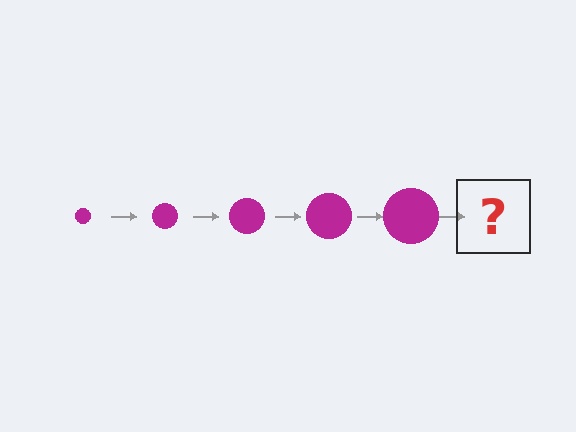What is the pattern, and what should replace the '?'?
The pattern is that the circle gets progressively larger each step. The '?' should be a magenta circle, larger than the previous one.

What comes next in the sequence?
The next element should be a magenta circle, larger than the previous one.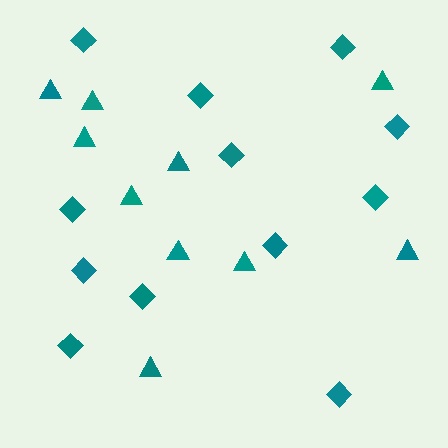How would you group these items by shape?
There are 2 groups: one group of triangles (10) and one group of diamonds (12).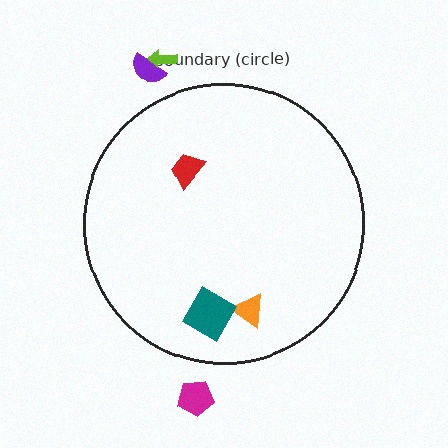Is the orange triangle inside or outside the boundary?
Inside.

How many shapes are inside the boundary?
3 inside, 3 outside.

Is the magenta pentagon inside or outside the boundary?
Outside.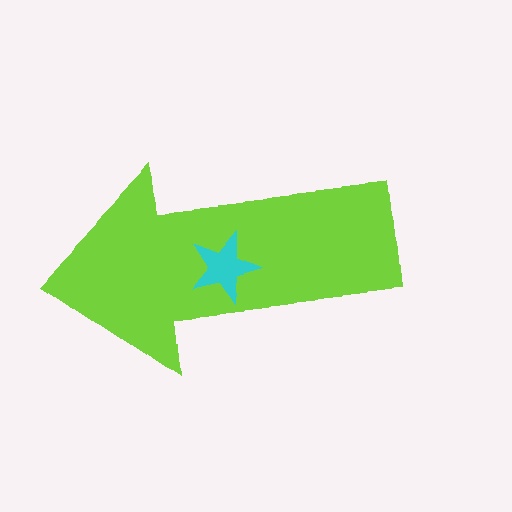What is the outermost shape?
The lime arrow.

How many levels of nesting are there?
2.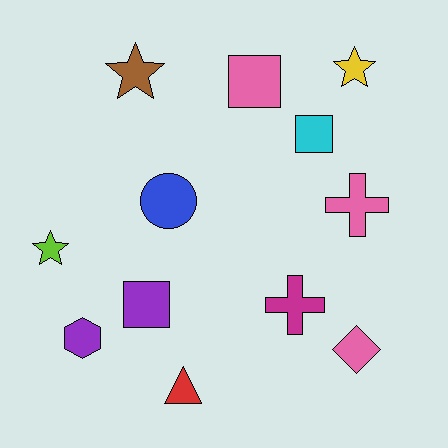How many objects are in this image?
There are 12 objects.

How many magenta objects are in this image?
There is 1 magenta object.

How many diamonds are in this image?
There is 1 diamond.